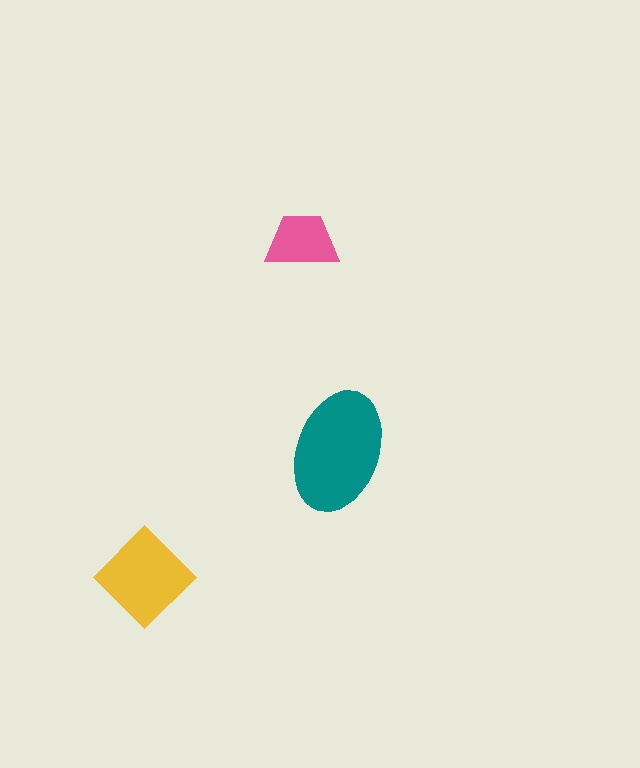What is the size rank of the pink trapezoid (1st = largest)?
3rd.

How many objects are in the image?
There are 3 objects in the image.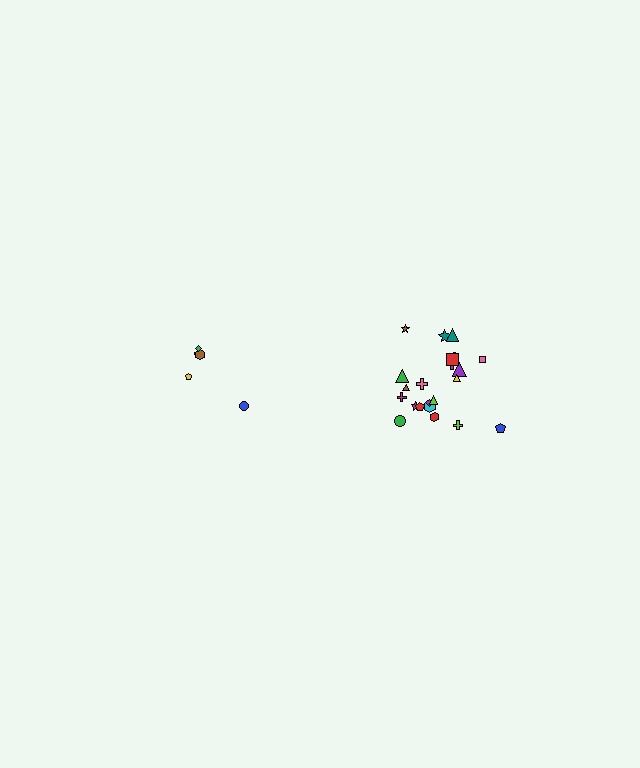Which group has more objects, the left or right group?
The right group.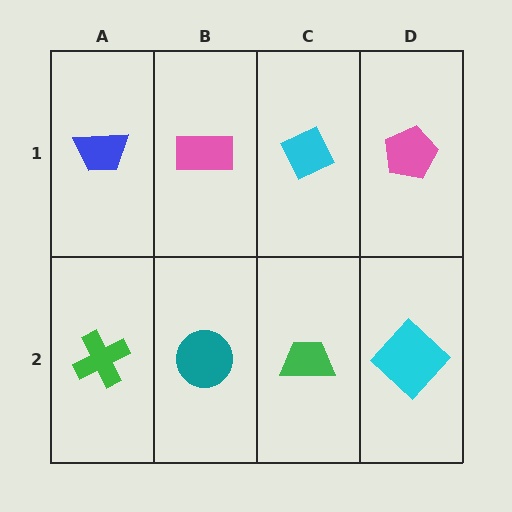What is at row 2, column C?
A green trapezoid.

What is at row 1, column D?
A pink pentagon.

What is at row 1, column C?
A cyan diamond.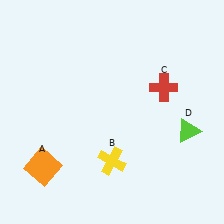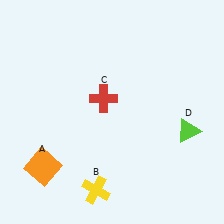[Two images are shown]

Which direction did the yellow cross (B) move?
The yellow cross (B) moved down.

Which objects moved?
The objects that moved are: the yellow cross (B), the red cross (C).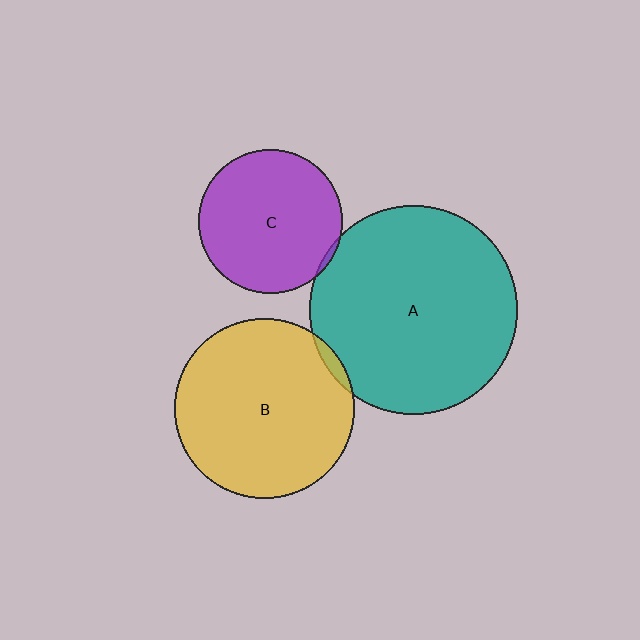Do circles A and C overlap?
Yes.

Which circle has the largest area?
Circle A (teal).